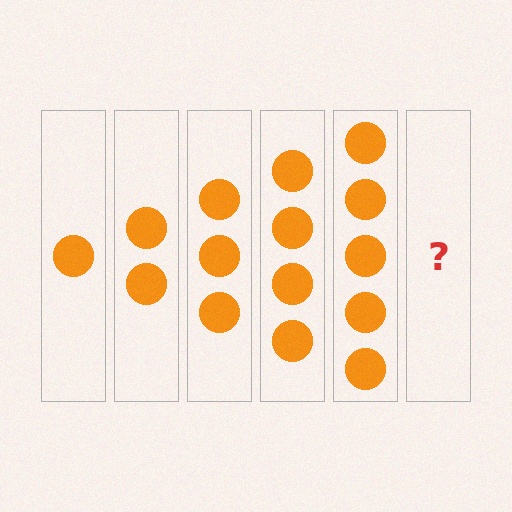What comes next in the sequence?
The next element should be 6 circles.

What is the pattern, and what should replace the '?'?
The pattern is that each step adds one more circle. The '?' should be 6 circles.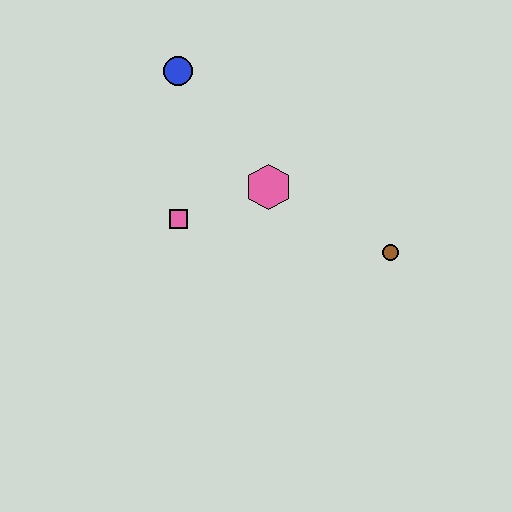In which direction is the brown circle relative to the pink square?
The brown circle is to the right of the pink square.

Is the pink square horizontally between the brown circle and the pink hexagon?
No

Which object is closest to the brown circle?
The pink hexagon is closest to the brown circle.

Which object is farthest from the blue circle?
The brown circle is farthest from the blue circle.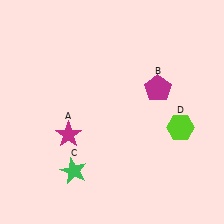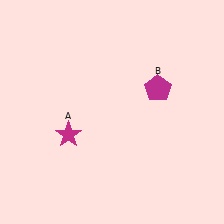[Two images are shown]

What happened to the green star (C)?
The green star (C) was removed in Image 2. It was in the bottom-left area of Image 1.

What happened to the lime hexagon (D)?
The lime hexagon (D) was removed in Image 2. It was in the bottom-right area of Image 1.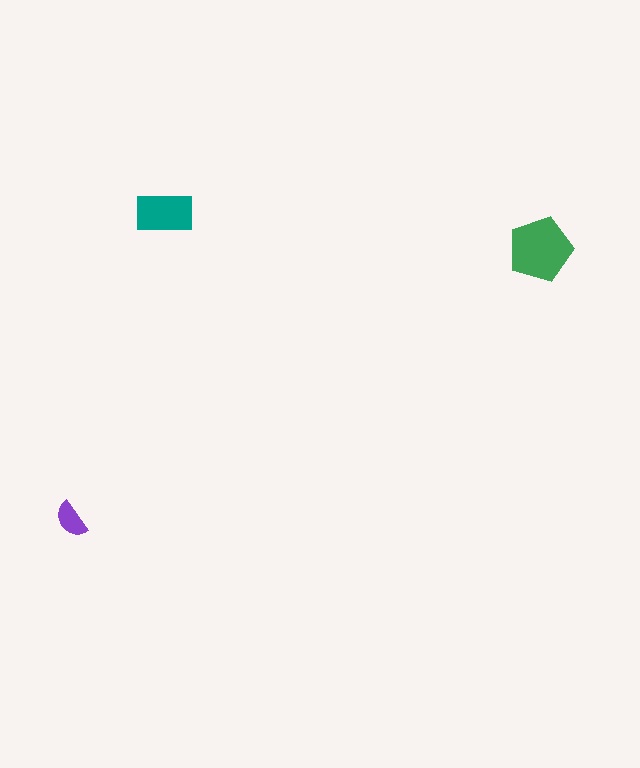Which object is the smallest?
The purple semicircle.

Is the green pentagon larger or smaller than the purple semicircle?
Larger.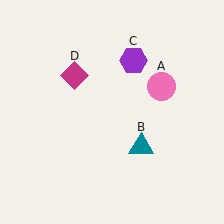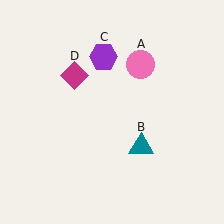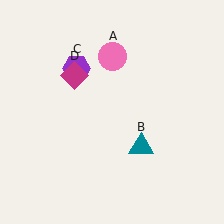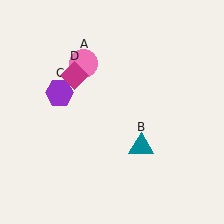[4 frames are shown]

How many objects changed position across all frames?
2 objects changed position: pink circle (object A), purple hexagon (object C).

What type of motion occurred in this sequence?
The pink circle (object A), purple hexagon (object C) rotated counterclockwise around the center of the scene.